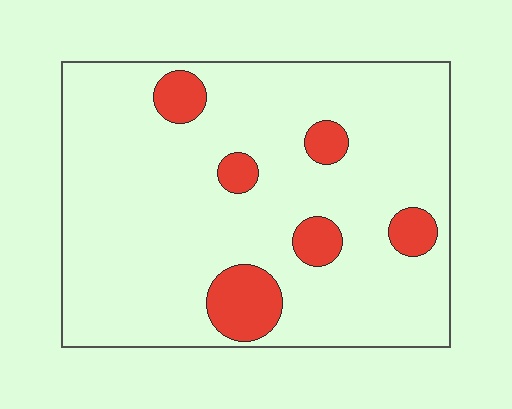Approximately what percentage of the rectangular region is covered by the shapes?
Approximately 10%.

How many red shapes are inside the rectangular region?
6.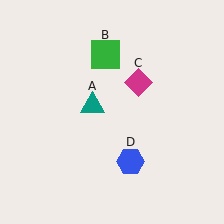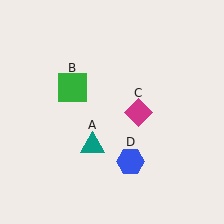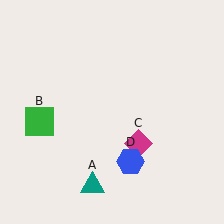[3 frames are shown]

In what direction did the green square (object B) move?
The green square (object B) moved down and to the left.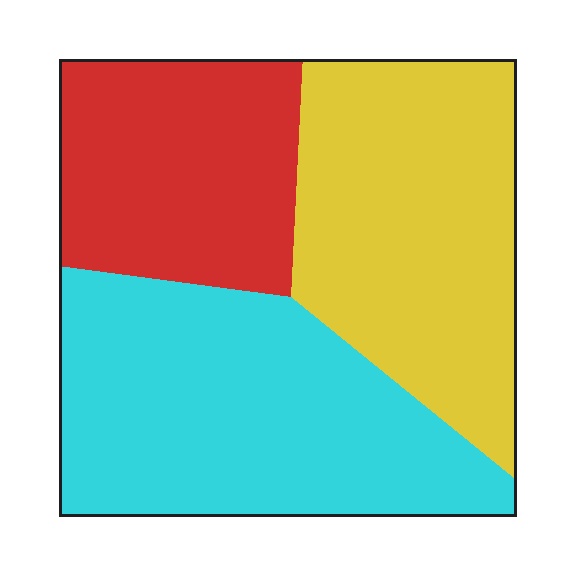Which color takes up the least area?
Red, at roughly 25%.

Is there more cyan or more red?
Cyan.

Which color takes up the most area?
Cyan, at roughly 40%.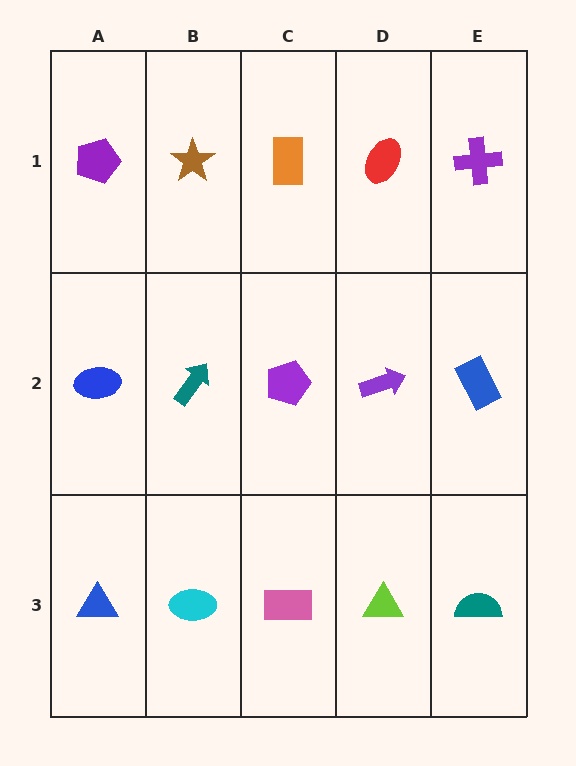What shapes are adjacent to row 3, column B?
A teal arrow (row 2, column B), a blue triangle (row 3, column A), a pink rectangle (row 3, column C).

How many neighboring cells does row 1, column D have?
3.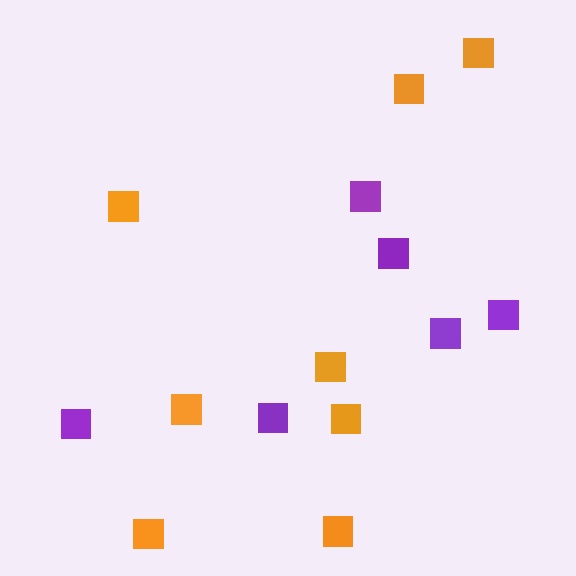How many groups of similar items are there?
There are 2 groups: one group of orange squares (8) and one group of purple squares (6).